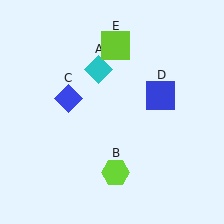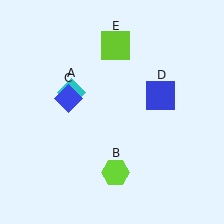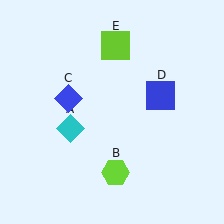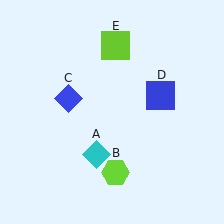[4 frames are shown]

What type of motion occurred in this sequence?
The cyan diamond (object A) rotated counterclockwise around the center of the scene.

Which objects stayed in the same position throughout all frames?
Lime hexagon (object B) and blue diamond (object C) and blue square (object D) and lime square (object E) remained stationary.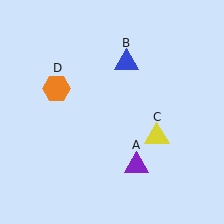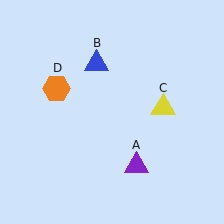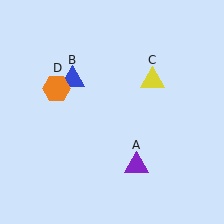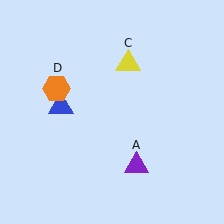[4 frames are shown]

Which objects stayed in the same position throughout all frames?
Purple triangle (object A) and orange hexagon (object D) remained stationary.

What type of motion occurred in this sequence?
The blue triangle (object B), yellow triangle (object C) rotated counterclockwise around the center of the scene.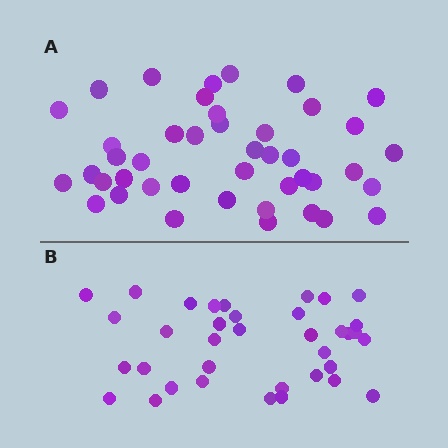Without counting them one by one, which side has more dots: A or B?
Region A (the top region) has more dots.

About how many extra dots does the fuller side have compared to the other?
Region A has roughly 8 or so more dots than region B.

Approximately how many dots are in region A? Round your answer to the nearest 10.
About 40 dots. (The exact count is 43, which rounds to 40.)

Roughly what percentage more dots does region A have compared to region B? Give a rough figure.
About 20% more.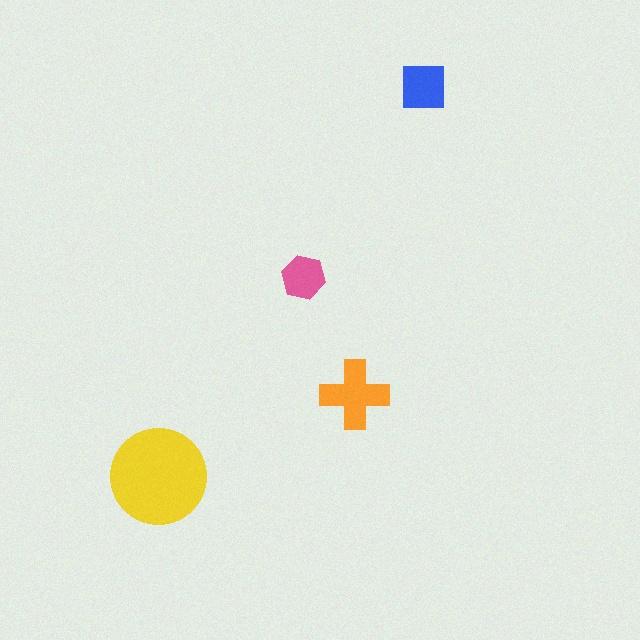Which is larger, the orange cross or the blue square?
The orange cross.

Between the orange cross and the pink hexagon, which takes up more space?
The orange cross.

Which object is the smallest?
The pink hexagon.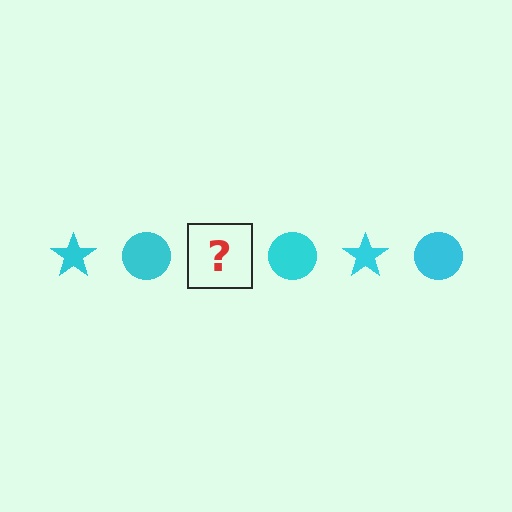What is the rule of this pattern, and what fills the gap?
The rule is that the pattern cycles through star, circle shapes in cyan. The gap should be filled with a cyan star.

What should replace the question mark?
The question mark should be replaced with a cyan star.